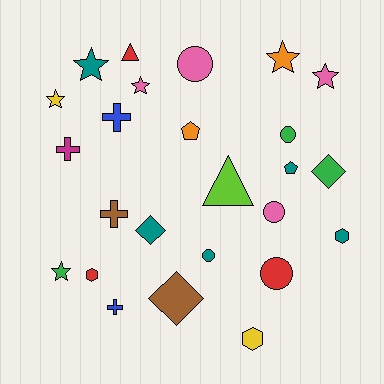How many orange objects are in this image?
There are 2 orange objects.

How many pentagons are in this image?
There are 2 pentagons.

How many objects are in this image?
There are 25 objects.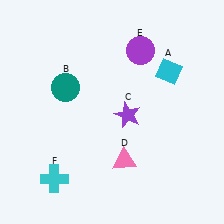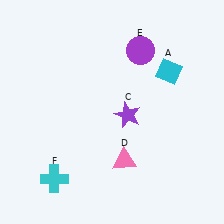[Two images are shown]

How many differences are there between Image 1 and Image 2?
There is 1 difference between the two images.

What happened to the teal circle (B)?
The teal circle (B) was removed in Image 2. It was in the top-left area of Image 1.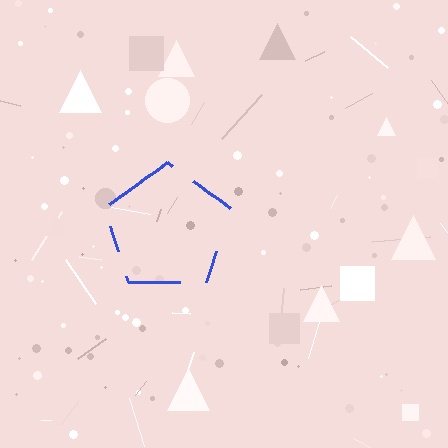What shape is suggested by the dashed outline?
The dashed outline suggests a pentagon.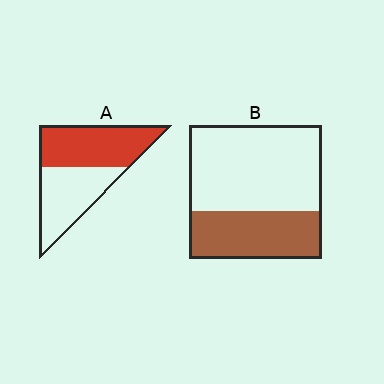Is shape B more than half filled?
No.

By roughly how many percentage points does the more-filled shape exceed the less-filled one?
By roughly 15 percentage points (A over B).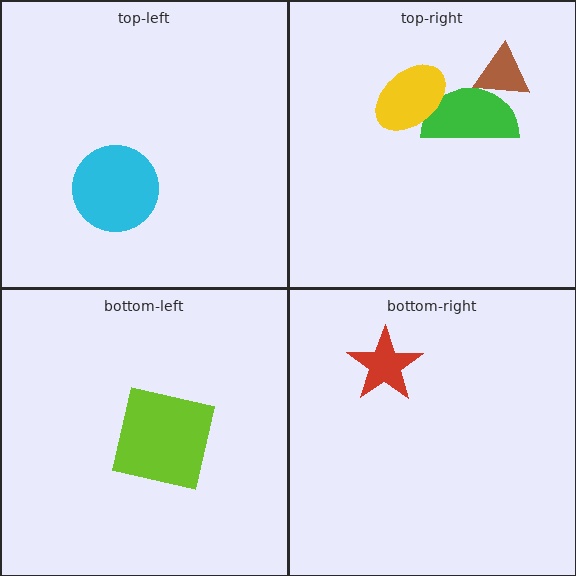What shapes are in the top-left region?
The cyan circle.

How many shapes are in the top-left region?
1.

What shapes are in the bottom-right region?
The red star.